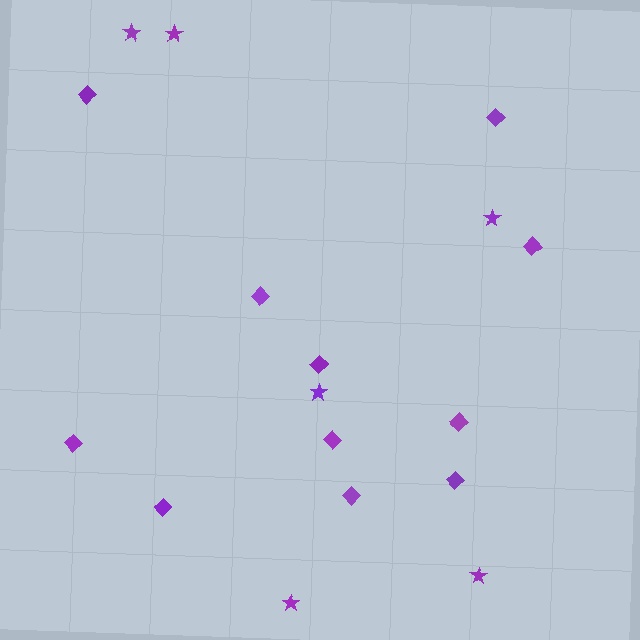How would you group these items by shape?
There are 2 groups: one group of stars (6) and one group of diamonds (11).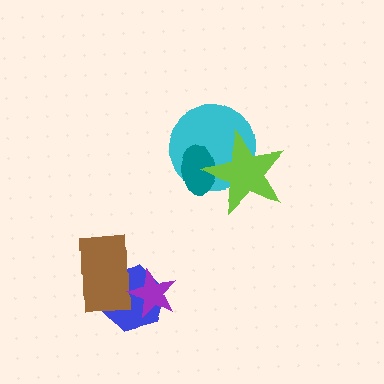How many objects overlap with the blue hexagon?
2 objects overlap with the blue hexagon.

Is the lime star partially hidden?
No, no other shape covers it.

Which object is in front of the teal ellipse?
The lime star is in front of the teal ellipse.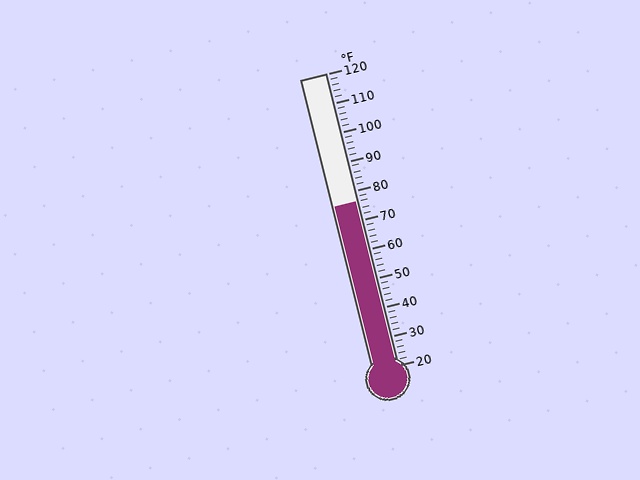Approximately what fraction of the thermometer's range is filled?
The thermometer is filled to approximately 55% of its range.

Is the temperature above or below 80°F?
The temperature is below 80°F.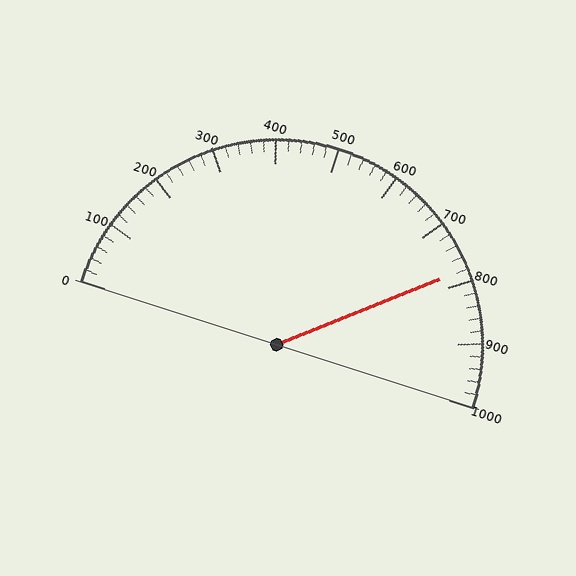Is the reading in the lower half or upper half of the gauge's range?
The reading is in the upper half of the range (0 to 1000).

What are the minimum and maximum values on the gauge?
The gauge ranges from 0 to 1000.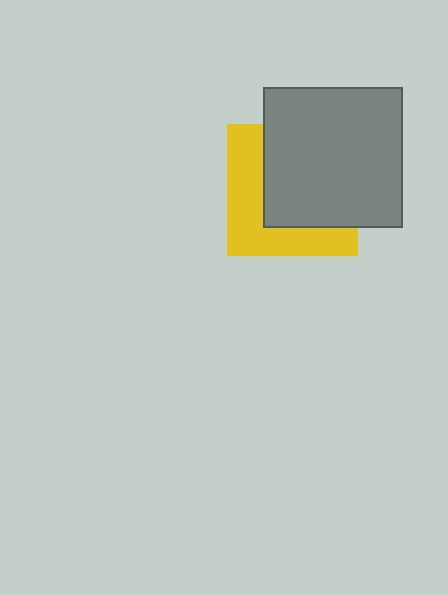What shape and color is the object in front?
The object in front is a gray square.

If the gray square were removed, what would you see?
You would see the complete yellow square.